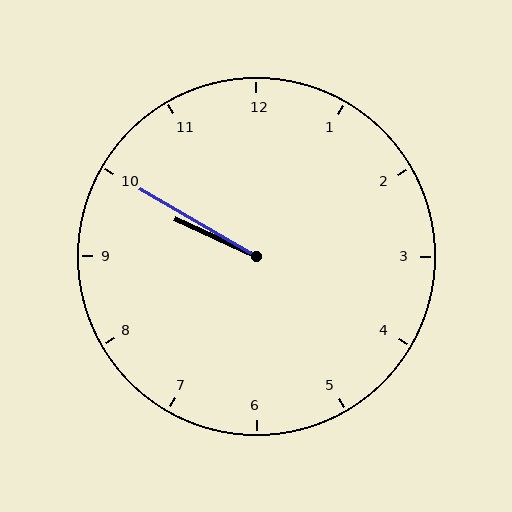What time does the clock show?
9:50.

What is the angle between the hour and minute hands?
Approximately 5 degrees.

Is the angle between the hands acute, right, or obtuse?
It is acute.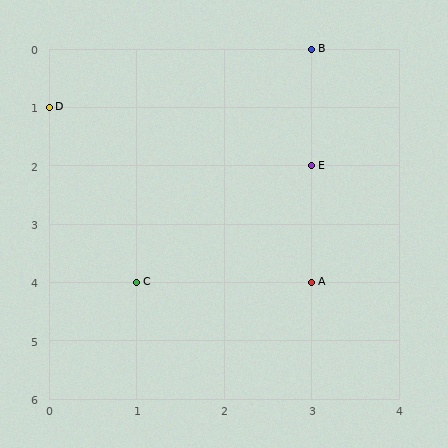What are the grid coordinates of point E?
Point E is at grid coordinates (3, 2).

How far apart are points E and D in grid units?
Points E and D are 3 columns and 1 row apart (about 3.2 grid units diagonally).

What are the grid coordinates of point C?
Point C is at grid coordinates (1, 4).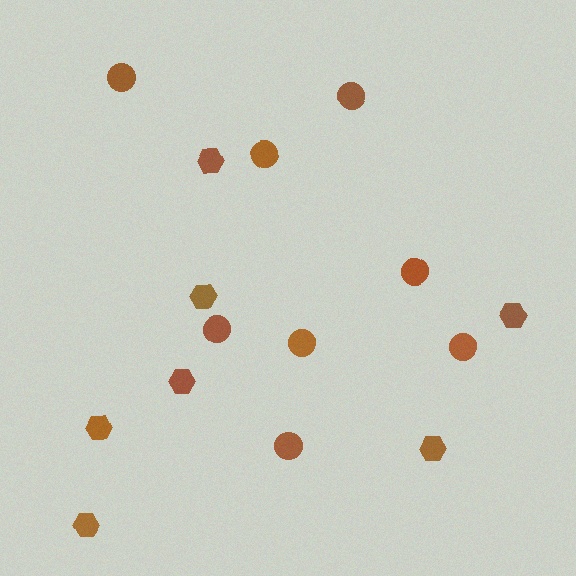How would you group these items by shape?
There are 2 groups: one group of circles (8) and one group of hexagons (7).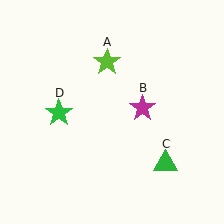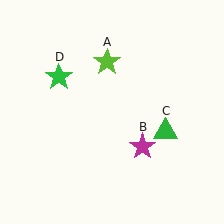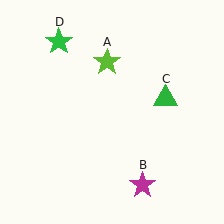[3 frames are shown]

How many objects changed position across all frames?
3 objects changed position: magenta star (object B), green triangle (object C), green star (object D).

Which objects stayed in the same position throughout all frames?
Lime star (object A) remained stationary.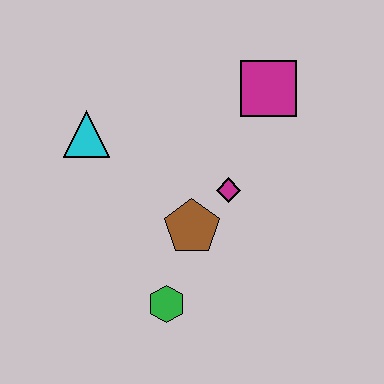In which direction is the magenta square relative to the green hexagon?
The magenta square is above the green hexagon.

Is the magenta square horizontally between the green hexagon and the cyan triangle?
No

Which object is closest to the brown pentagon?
The magenta diamond is closest to the brown pentagon.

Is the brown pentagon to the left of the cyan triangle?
No